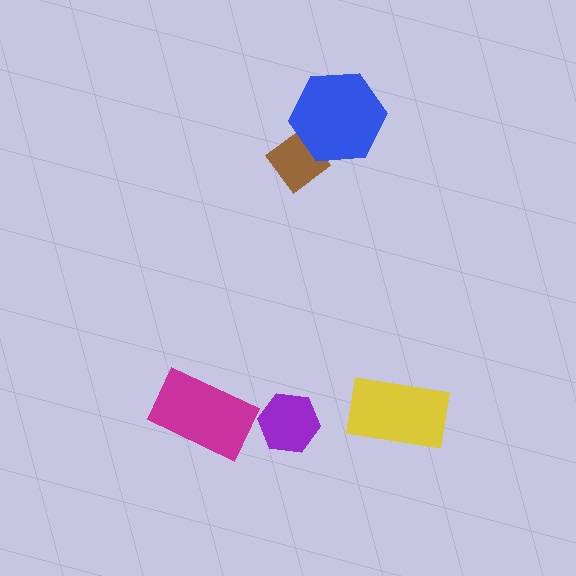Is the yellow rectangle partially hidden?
No, no other shape covers it.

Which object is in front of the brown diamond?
The blue hexagon is in front of the brown diamond.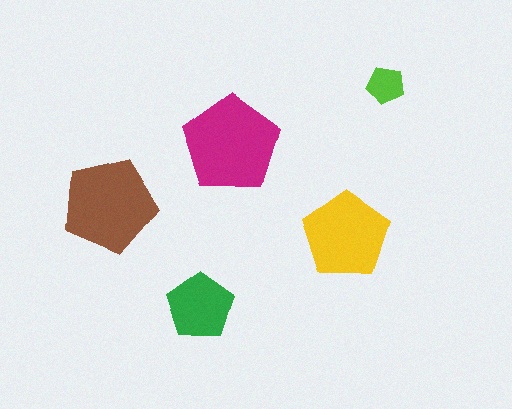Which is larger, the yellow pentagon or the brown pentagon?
The brown one.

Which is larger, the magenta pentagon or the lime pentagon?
The magenta one.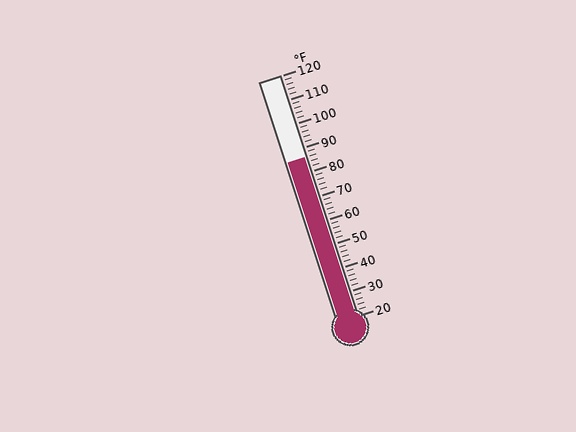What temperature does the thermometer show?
The thermometer shows approximately 86°F.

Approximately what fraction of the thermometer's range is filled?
The thermometer is filled to approximately 65% of its range.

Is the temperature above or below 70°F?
The temperature is above 70°F.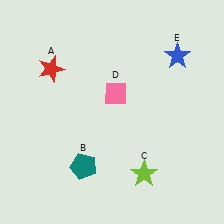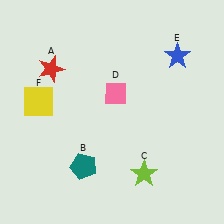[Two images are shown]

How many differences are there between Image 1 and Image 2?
There is 1 difference between the two images.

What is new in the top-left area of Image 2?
A yellow square (F) was added in the top-left area of Image 2.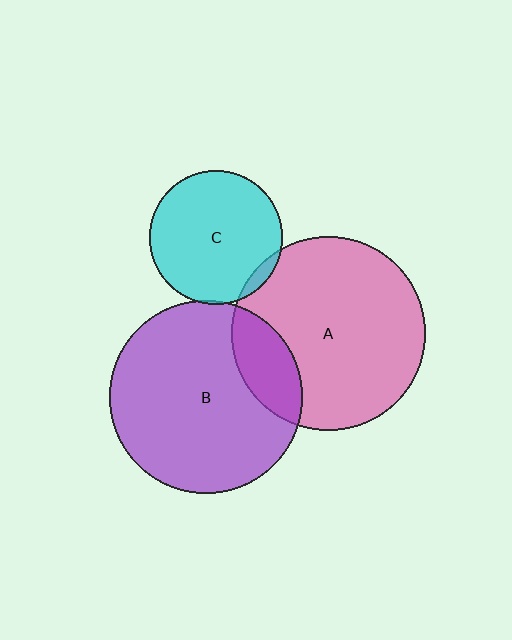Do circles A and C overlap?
Yes.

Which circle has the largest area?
Circle A (pink).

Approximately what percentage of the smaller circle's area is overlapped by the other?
Approximately 5%.